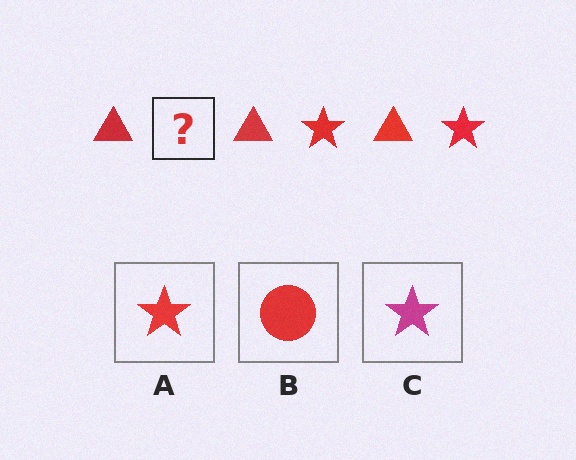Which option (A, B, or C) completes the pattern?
A.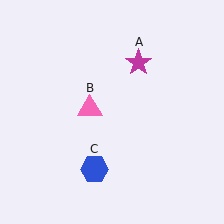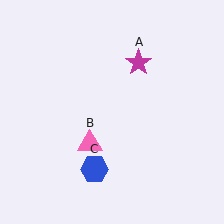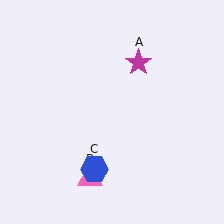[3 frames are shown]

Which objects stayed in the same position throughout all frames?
Magenta star (object A) and blue hexagon (object C) remained stationary.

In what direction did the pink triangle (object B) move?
The pink triangle (object B) moved down.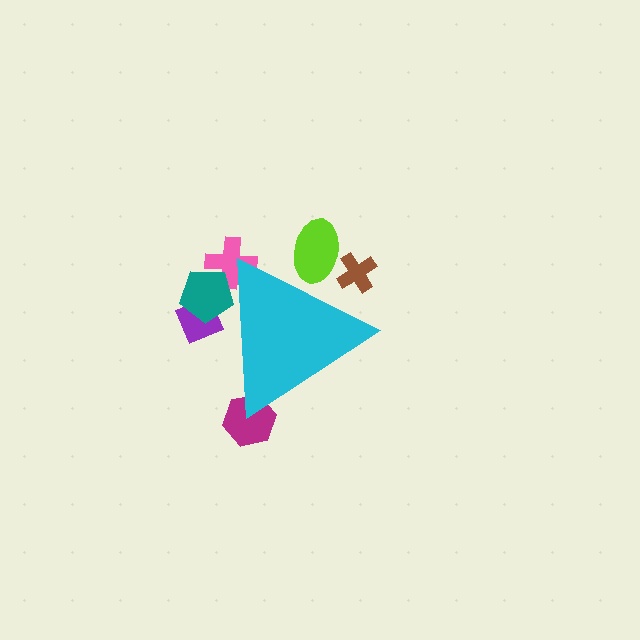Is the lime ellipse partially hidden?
Yes, the lime ellipse is partially hidden behind the cyan triangle.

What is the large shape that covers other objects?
A cyan triangle.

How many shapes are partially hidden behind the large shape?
6 shapes are partially hidden.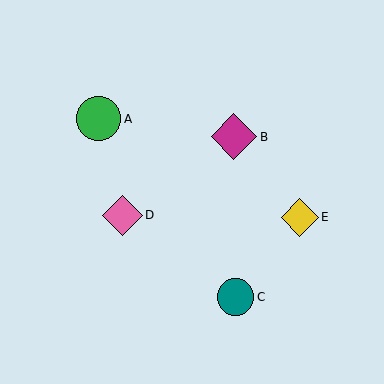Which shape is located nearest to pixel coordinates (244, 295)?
The teal circle (labeled C) at (236, 297) is nearest to that location.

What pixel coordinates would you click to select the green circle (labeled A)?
Click at (99, 119) to select the green circle A.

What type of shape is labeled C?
Shape C is a teal circle.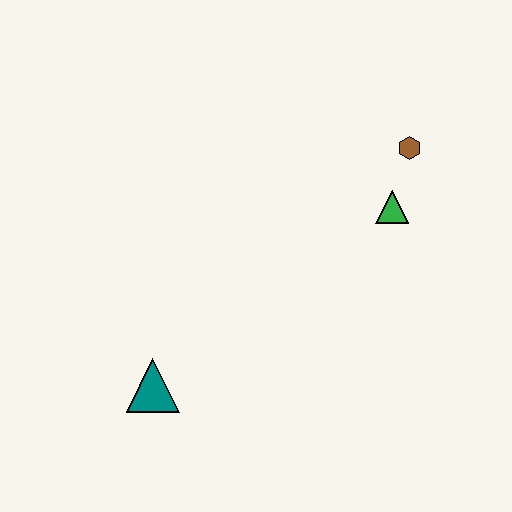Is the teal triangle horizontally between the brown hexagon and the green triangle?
No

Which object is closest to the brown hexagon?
The green triangle is closest to the brown hexagon.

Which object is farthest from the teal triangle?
The brown hexagon is farthest from the teal triangle.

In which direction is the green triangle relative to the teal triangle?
The green triangle is to the right of the teal triangle.